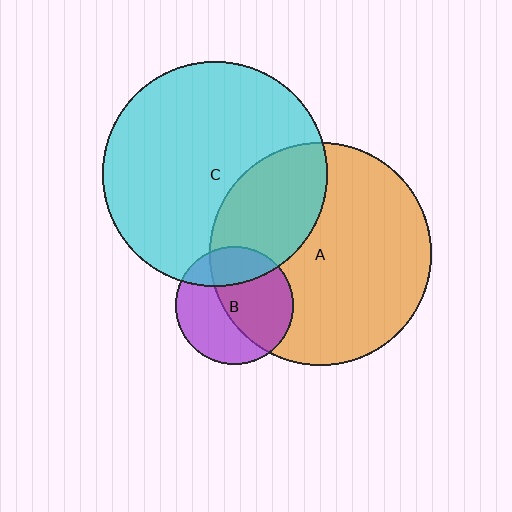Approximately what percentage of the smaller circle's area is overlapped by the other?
Approximately 30%.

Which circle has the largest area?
Circle C (cyan).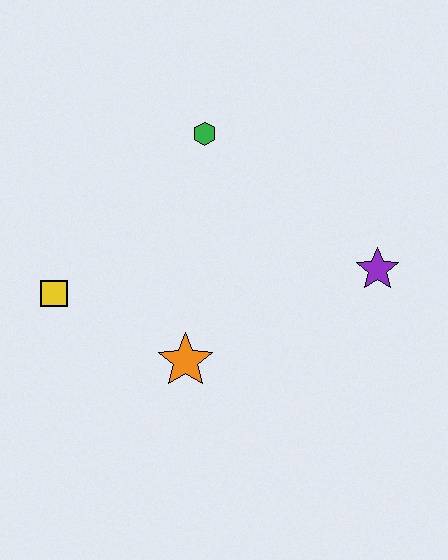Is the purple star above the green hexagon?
No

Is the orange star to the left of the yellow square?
No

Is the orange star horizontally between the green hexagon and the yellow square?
Yes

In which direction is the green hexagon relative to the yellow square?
The green hexagon is above the yellow square.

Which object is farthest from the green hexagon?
The orange star is farthest from the green hexagon.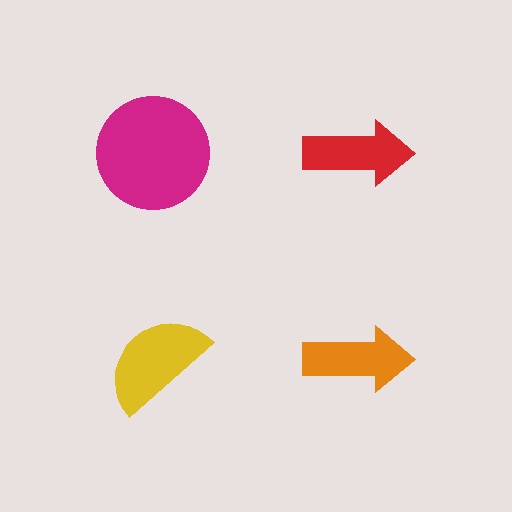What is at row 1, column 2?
A red arrow.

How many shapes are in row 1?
2 shapes.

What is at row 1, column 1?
A magenta circle.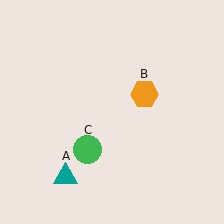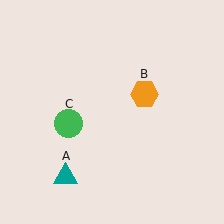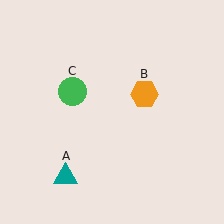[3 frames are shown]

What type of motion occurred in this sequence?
The green circle (object C) rotated clockwise around the center of the scene.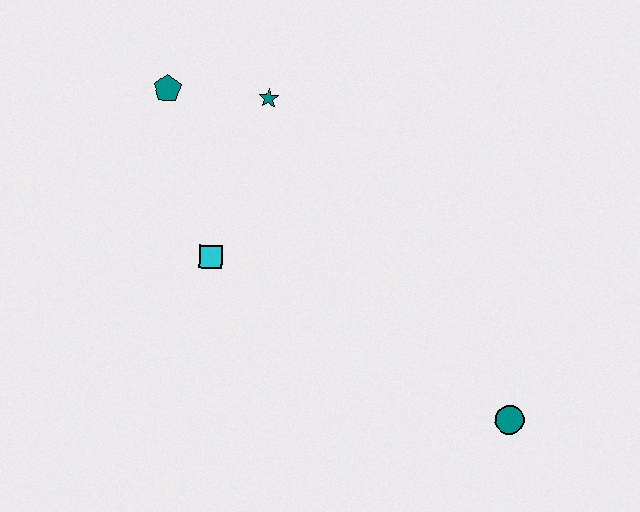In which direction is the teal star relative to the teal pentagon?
The teal star is to the right of the teal pentagon.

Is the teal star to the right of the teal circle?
No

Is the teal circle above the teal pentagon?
No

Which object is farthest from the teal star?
The teal circle is farthest from the teal star.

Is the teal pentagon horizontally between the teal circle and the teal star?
No